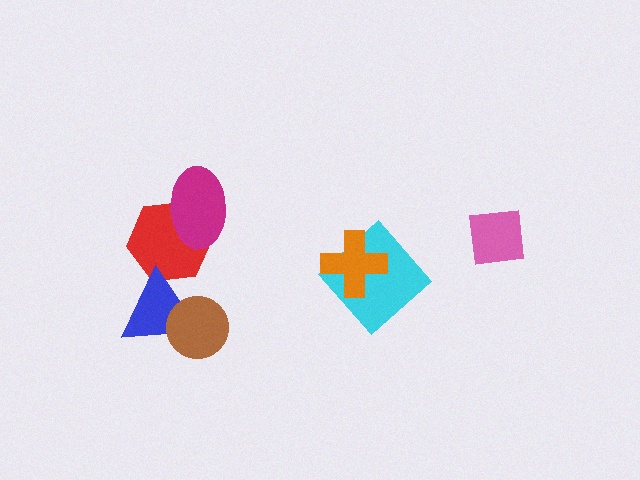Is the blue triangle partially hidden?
Yes, it is partially covered by another shape.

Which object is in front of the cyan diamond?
The orange cross is in front of the cyan diamond.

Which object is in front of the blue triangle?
The brown circle is in front of the blue triangle.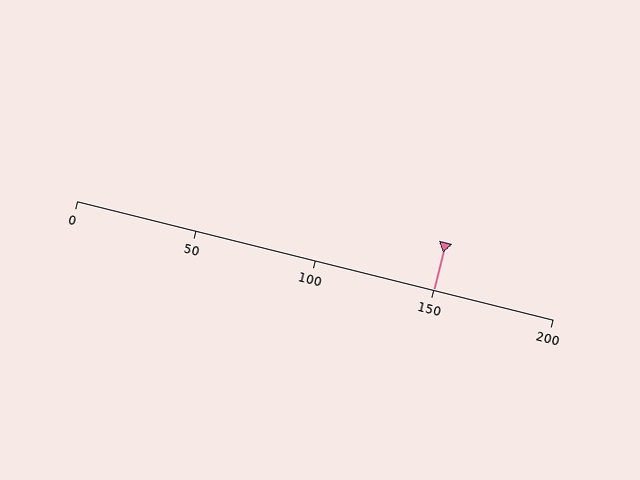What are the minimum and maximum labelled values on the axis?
The axis runs from 0 to 200.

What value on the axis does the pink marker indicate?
The marker indicates approximately 150.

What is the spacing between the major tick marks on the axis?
The major ticks are spaced 50 apart.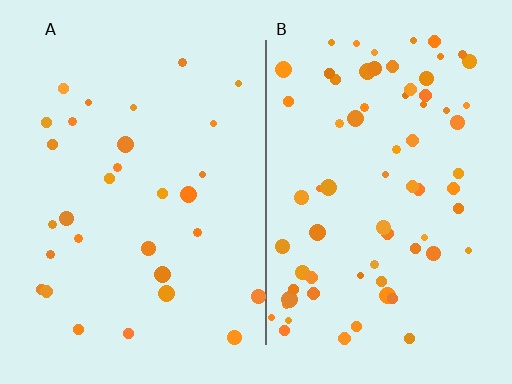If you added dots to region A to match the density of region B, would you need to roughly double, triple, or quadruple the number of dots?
Approximately double.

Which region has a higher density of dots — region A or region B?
B (the right).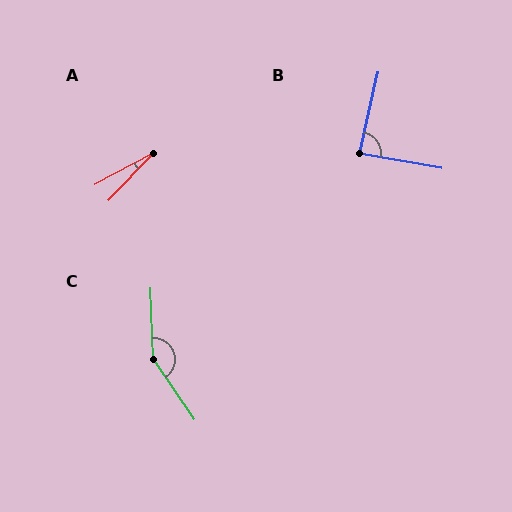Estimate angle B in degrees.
Approximately 87 degrees.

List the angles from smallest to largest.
A (18°), B (87°), C (148°).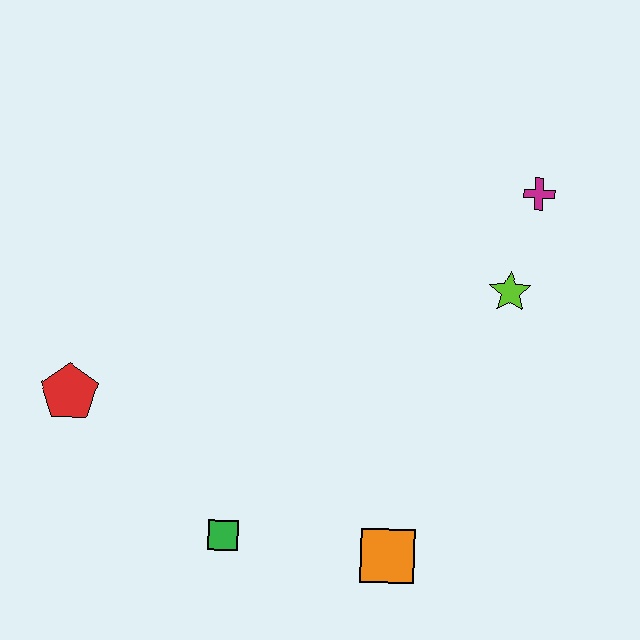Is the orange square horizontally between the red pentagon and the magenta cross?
Yes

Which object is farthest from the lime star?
The red pentagon is farthest from the lime star.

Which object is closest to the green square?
The orange square is closest to the green square.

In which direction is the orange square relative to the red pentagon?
The orange square is to the right of the red pentagon.